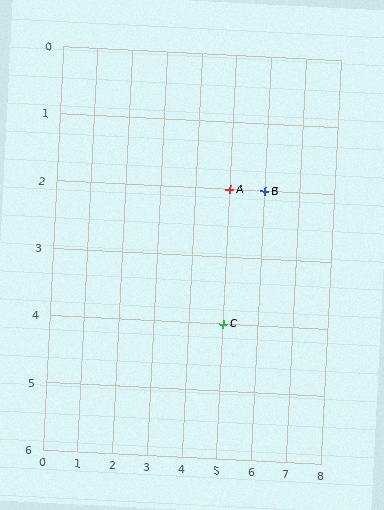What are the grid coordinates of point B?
Point B is at grid coordinates (6, 2).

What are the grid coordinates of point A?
Point A is at grid coordinates (5, 2).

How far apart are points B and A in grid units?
Points B and A are 1 column apart.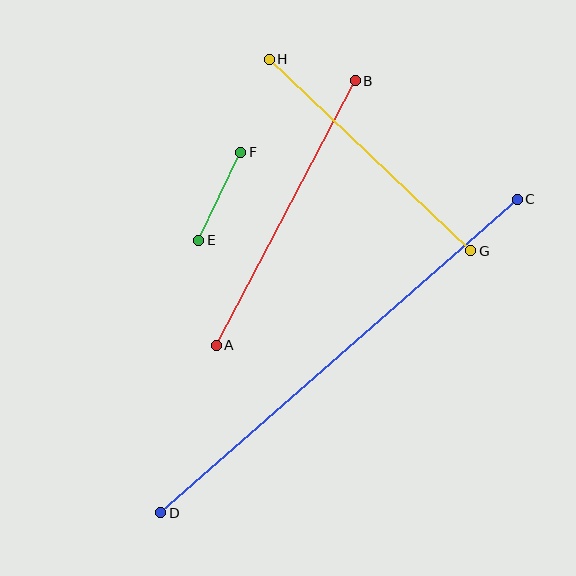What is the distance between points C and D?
The distance is approximately 474 pixels.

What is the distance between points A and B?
The distance is approximately 299 pixels.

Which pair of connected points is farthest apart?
Points C and D are farthest apart.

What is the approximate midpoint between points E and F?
The midpoint is at approximately (220, 196) pixels.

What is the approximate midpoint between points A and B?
The midpoint is at approximately (286, 213) pixels.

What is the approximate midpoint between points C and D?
The midpoint is at approximately (339, 356) pixels.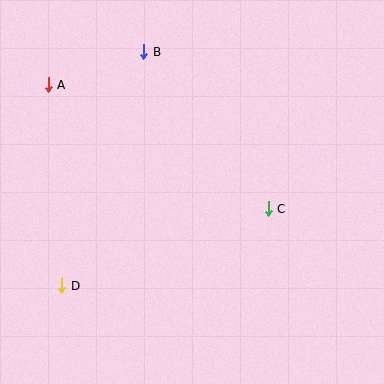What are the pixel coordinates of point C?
Point C is at (268, 209).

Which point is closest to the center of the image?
Point C at (268, 209) is closest to the center.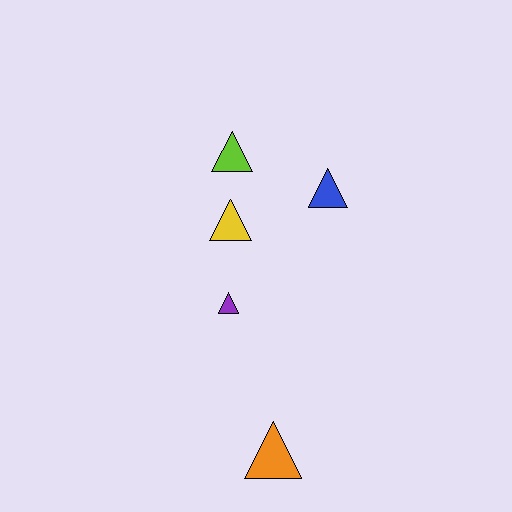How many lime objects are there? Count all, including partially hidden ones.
There is 1 lime object.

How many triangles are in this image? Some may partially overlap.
There are 5 triangles.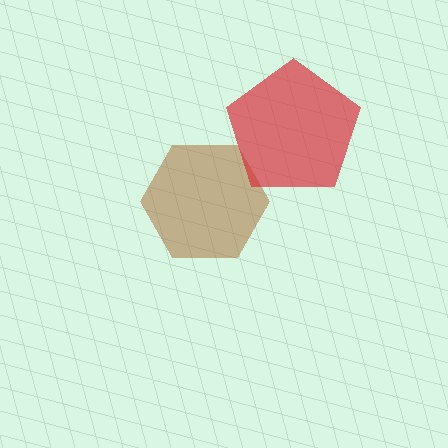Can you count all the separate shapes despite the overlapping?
Yes, there are 2 separate shapes.